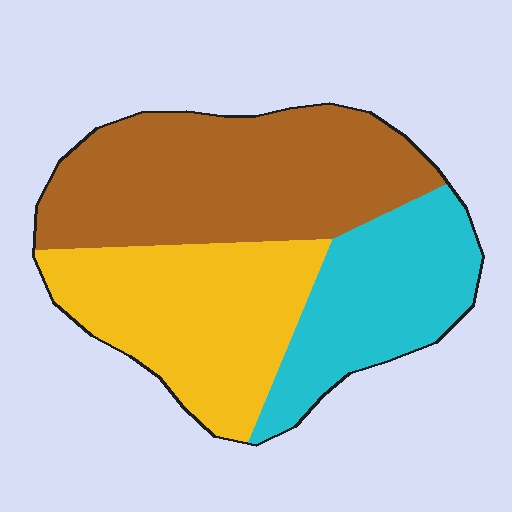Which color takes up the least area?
Cyan, at roughly 25%.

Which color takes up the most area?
Brown, at roughly 40%.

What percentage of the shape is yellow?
Yellow takes up about one third (1/3) of the shape.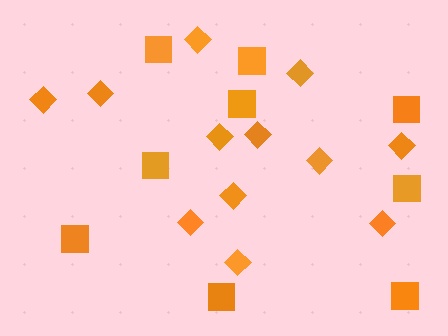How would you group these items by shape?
There are 2 groups: one group of diamonds (12) and one group of squares (9).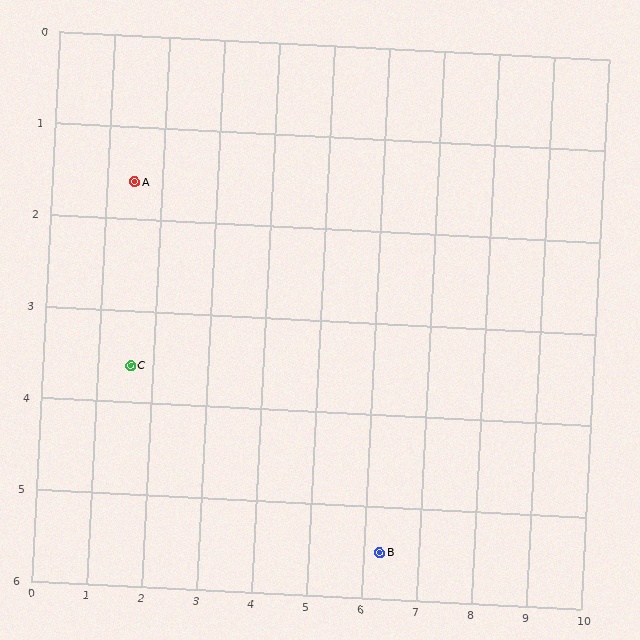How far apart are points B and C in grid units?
Points B and C are about 5.1 grid units apart.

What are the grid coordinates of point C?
Point C is at approximately (1.6, 3.6).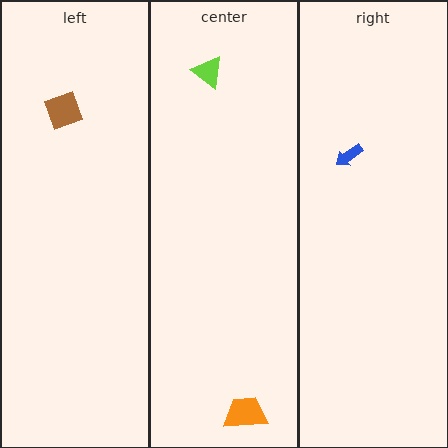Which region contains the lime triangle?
The center region.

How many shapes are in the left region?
1.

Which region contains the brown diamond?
The left region.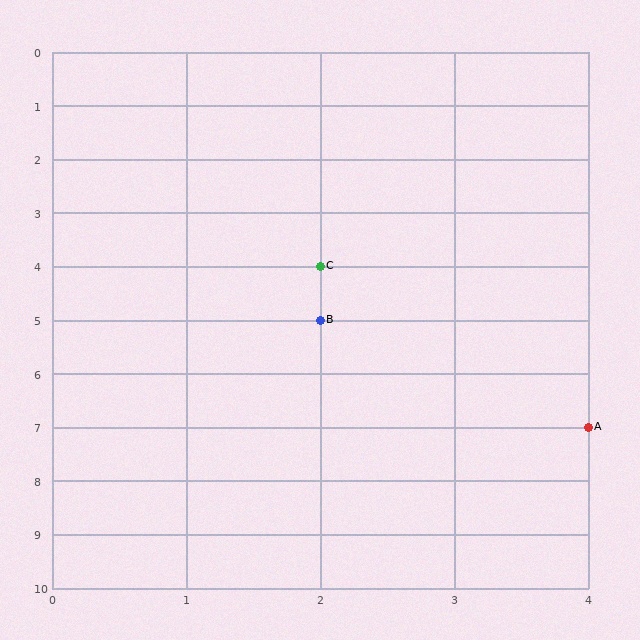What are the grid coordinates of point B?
Point B is at grid coordinates (2, 5).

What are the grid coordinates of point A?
Point A is at grid coordinates (4, 7).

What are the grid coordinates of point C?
Point C is at grid coordinates (2, 4).